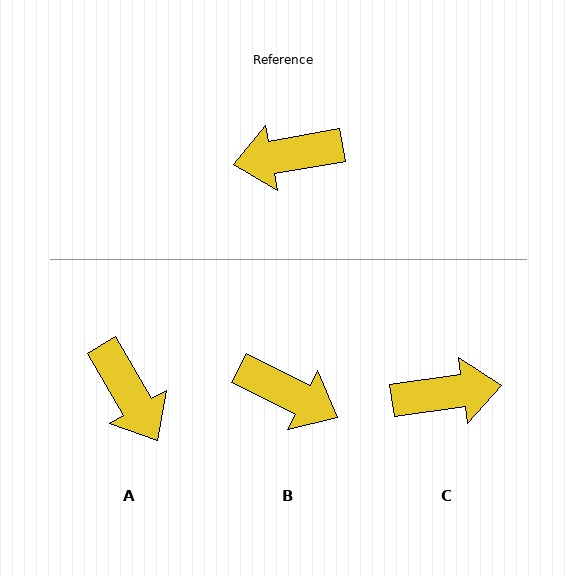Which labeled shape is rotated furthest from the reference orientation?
C, about 178 degrees away.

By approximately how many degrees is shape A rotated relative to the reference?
Approximately 110 degrees counter-clockwise.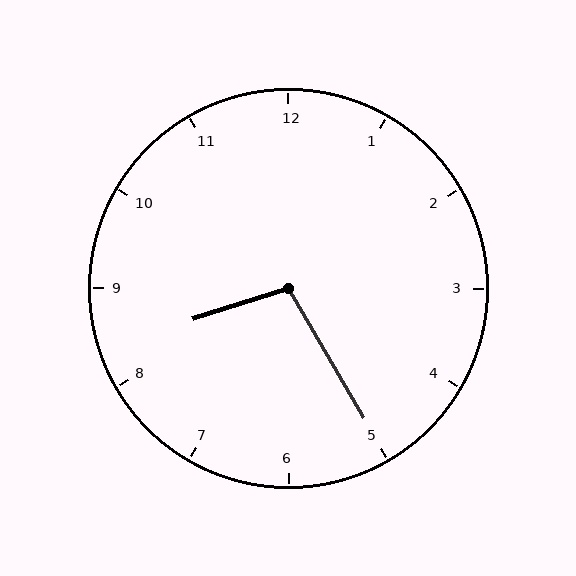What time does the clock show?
8:25.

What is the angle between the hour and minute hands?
Approximately 102 degrees.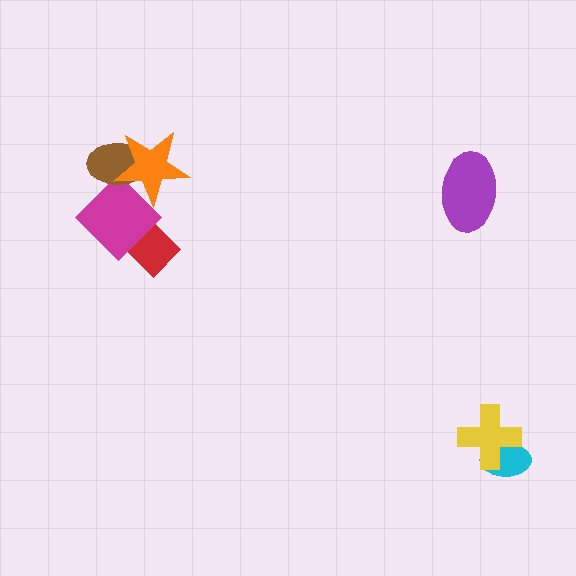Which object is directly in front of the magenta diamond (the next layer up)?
The brown ellipse is directly in front of the magenta diamond.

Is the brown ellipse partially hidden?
Yes, it is partially covered by another shape.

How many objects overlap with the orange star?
2 objects overlap with the orange star.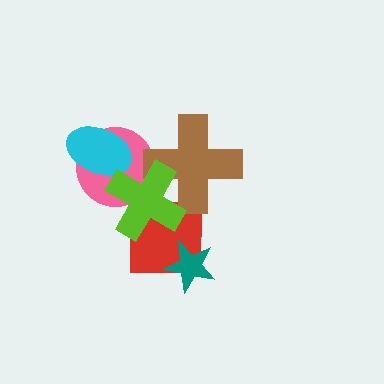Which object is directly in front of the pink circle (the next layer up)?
The cyan ellipse is directly in front of the pink circle.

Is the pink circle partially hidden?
Yes, it is partially covered by another shape.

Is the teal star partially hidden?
No, no other shape covers it.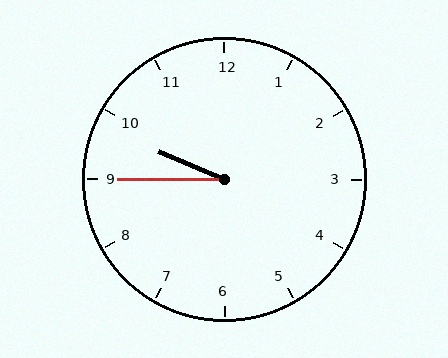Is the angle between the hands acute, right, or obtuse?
It is acute.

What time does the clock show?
9:45.